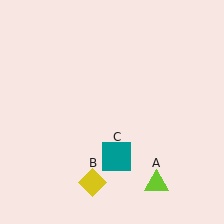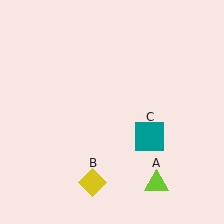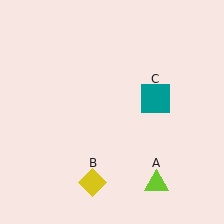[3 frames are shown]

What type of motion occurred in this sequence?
The teal square (object C) rotated counterclockwise around the center of the scene.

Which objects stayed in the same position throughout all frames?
Lime triangle (object A) and yellow diamond (object B) remained stationary.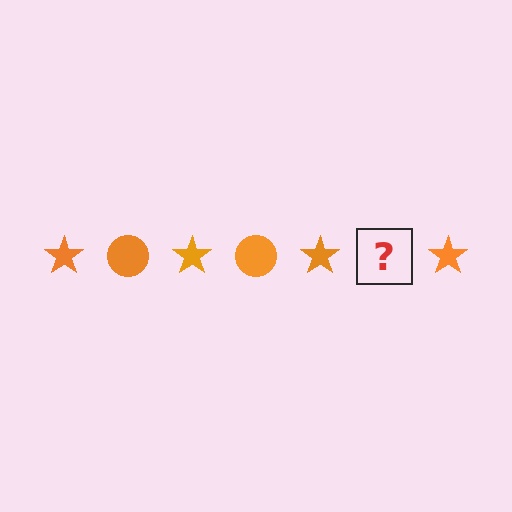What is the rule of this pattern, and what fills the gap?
The rule is that the pattern cycles through star, circle shapes in orange. The gap should be filled with an orange circle.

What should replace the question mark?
The question mark should be replaced with an orange circle.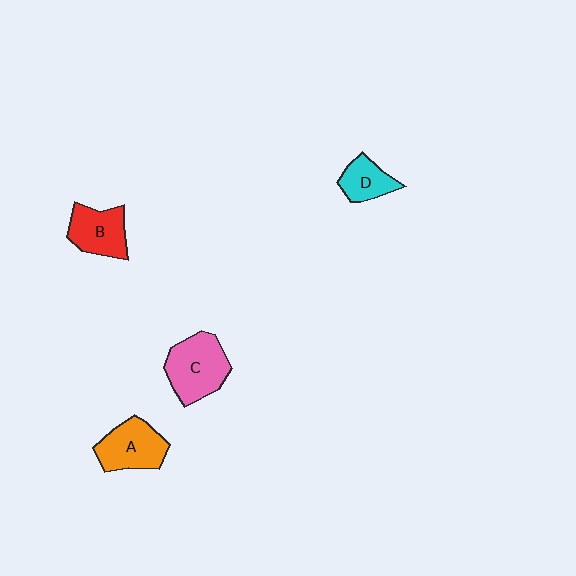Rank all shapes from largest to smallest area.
From largest to smallest: C (pink), A (orange), B (red), D (cyan).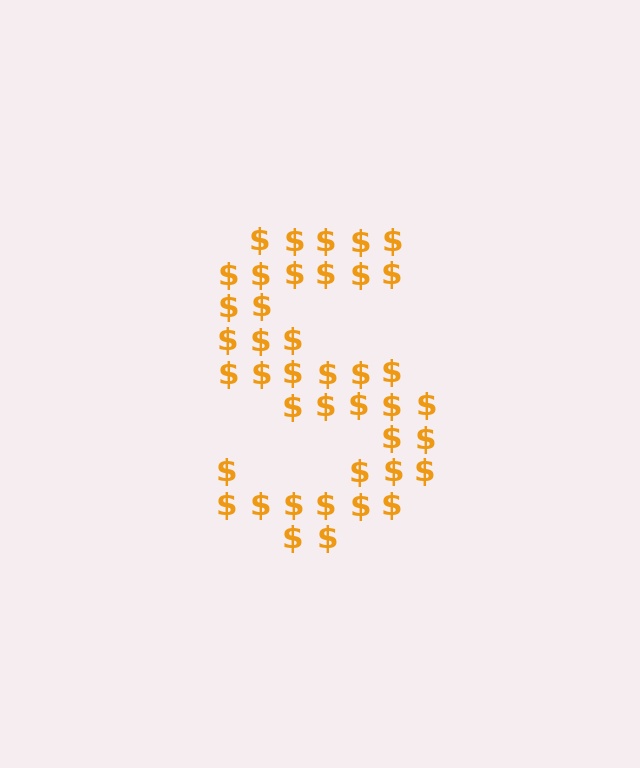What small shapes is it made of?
It is made of small dollar signs.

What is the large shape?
The large shape is the letter S.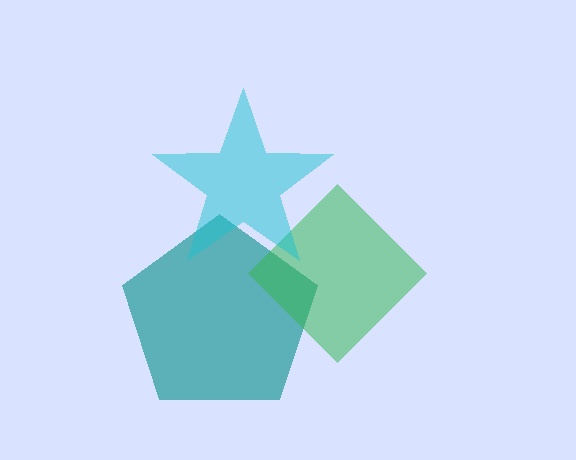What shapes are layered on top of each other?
The layered shapes are: a teal pentagon, a green diamond, a cyan star.